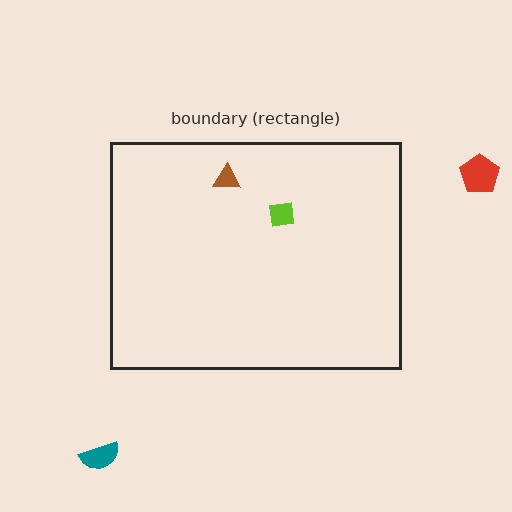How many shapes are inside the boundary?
2 inside, 2 outside.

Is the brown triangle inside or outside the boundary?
Inside.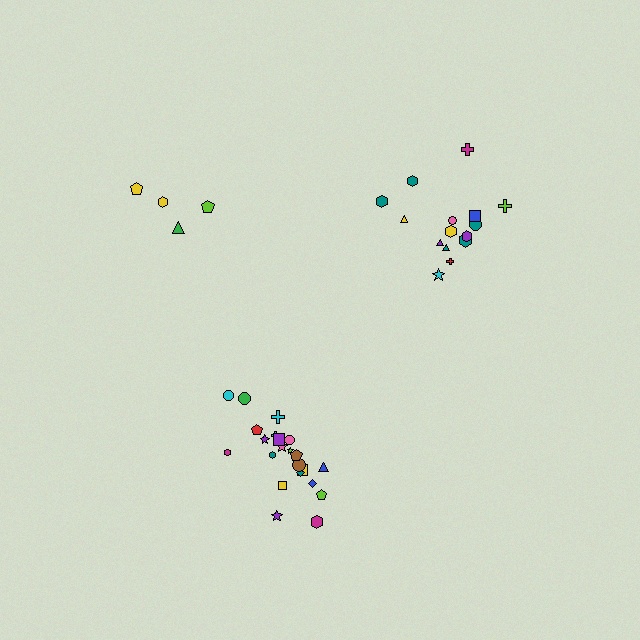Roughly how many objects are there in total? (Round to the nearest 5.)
Roughly 40 objects in total.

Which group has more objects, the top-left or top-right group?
The top-right group.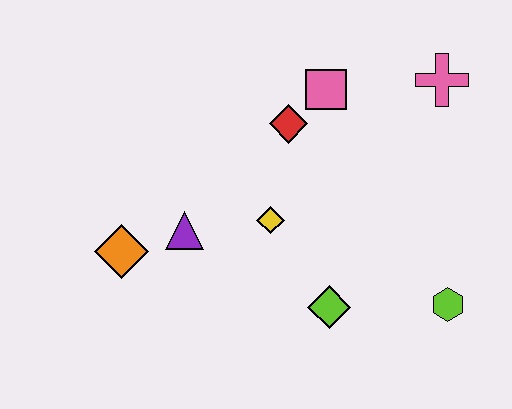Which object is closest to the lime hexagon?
The lime diamond is closest to the lime hexagon.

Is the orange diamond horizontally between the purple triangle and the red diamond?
No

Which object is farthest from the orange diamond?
The pink cross is farthest from the orange diamond.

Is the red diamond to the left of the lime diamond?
Yes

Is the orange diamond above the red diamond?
No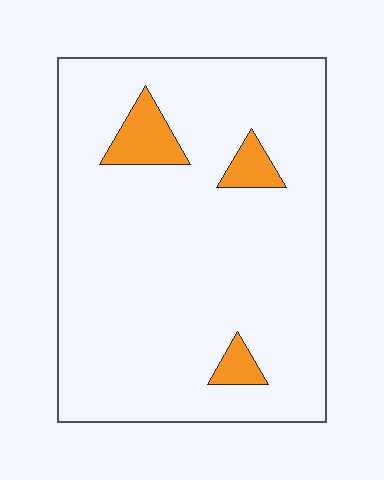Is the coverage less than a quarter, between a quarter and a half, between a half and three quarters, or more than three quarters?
Less than a quarter.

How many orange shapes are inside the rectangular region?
3.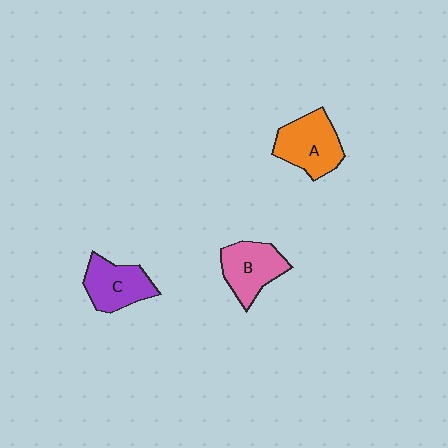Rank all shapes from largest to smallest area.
From largest to smallest: A (orange), B (pink), C (purple).